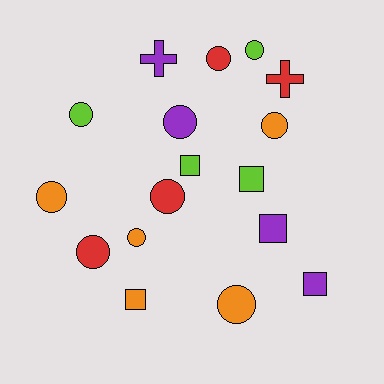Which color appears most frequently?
Orange, with 5 objects.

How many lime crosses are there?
There are no lime crosses.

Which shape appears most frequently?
Circle, with 10 objects.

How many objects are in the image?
There are 17 objects.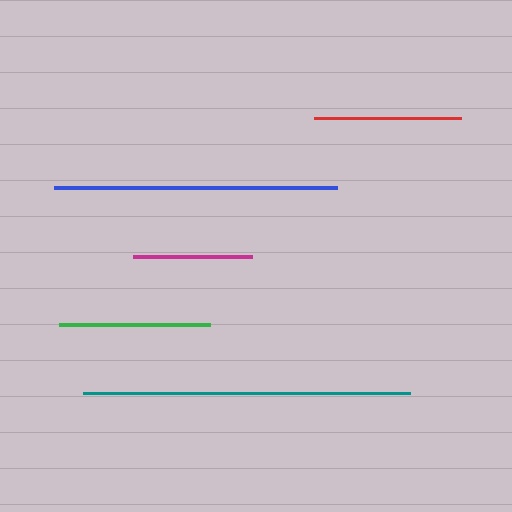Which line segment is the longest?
The teal line is the longest at approximately 326 pixels.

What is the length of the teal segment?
The teal segment is approximately 326 pixels long.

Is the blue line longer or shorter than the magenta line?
The blue line is longer than the magenta line.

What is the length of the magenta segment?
The magenta segment is approximately 120 pixels long.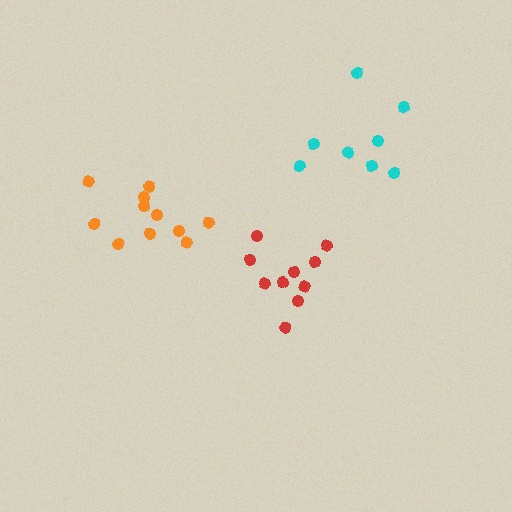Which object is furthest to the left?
The orange cluster is leftmost.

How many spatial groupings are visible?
There are 3 spatial groupings.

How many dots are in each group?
Group 1: 11 dots, Group 2: 8 dots, Group 3: 10 dots (29 total).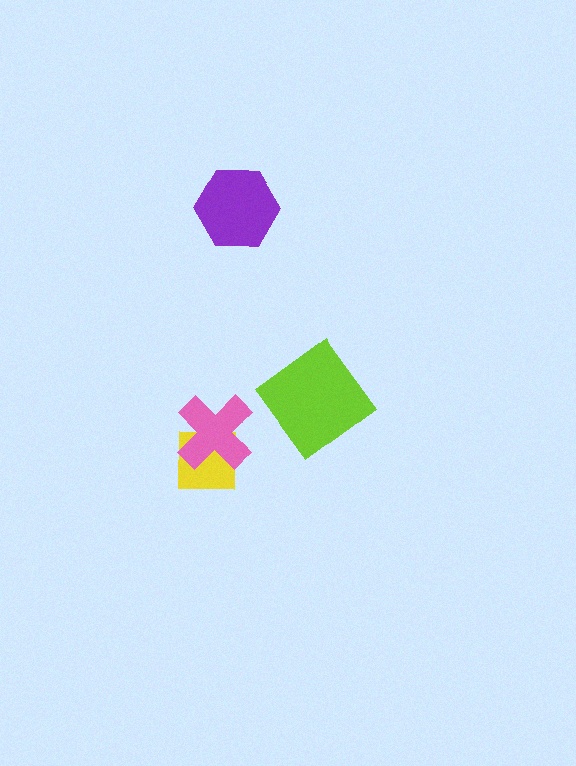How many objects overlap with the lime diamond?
0 objects overlap with the lime diamond.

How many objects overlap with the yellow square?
1 object overlaps with the yellow square.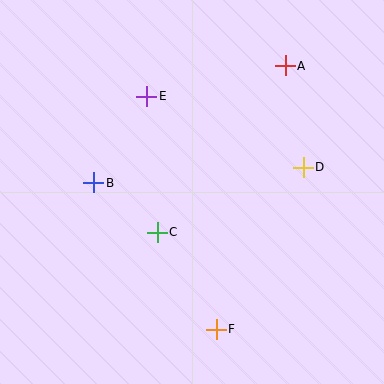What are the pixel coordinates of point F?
Point F is at (216, 329).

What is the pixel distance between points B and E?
The distance between B and E is 101 pixels.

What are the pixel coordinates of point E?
Point E is at (146, 96).